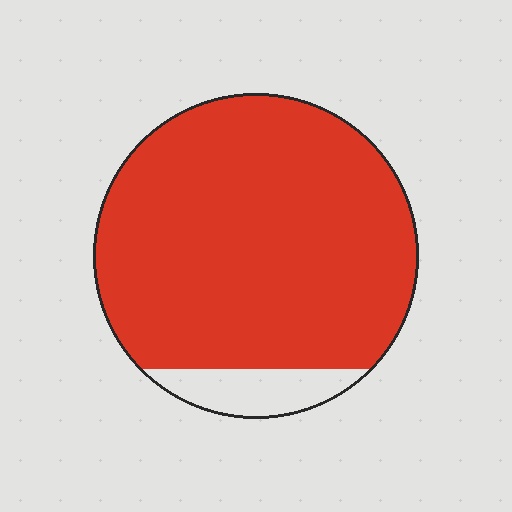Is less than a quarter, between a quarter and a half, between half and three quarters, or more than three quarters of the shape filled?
More than three quarters.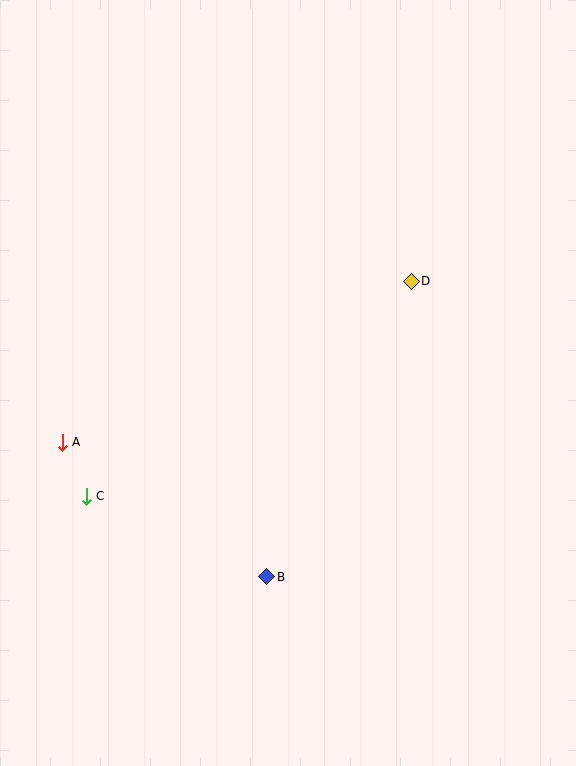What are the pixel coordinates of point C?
Point C is at (86, 496).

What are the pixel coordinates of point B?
Point B is at (267, 577).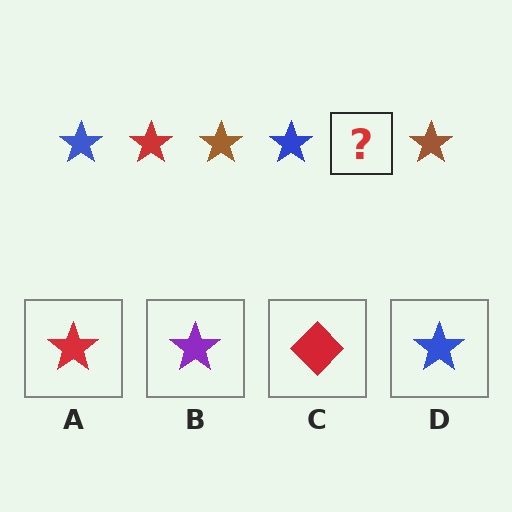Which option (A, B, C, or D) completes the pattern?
A.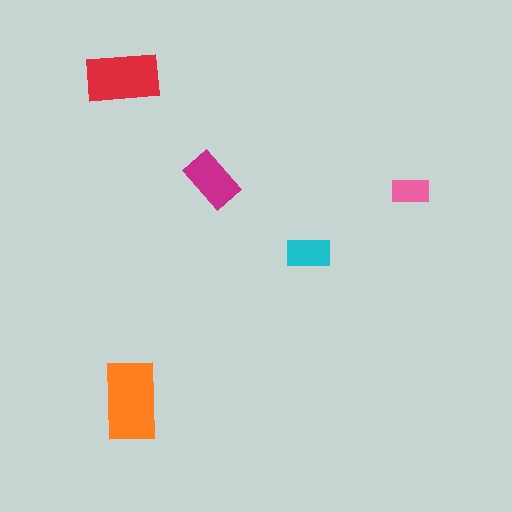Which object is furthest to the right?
The pink rectangle is rightmost.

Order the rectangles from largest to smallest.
the orange one, the red one, the magenta one, the cyan one, the pink one.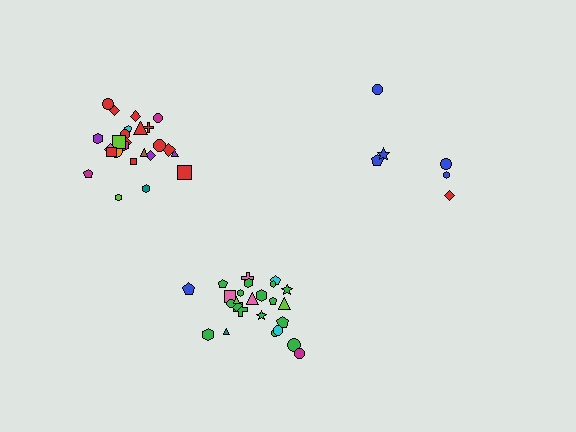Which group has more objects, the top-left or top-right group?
The top-left group.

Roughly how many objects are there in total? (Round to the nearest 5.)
Roughly 55 objects in total.